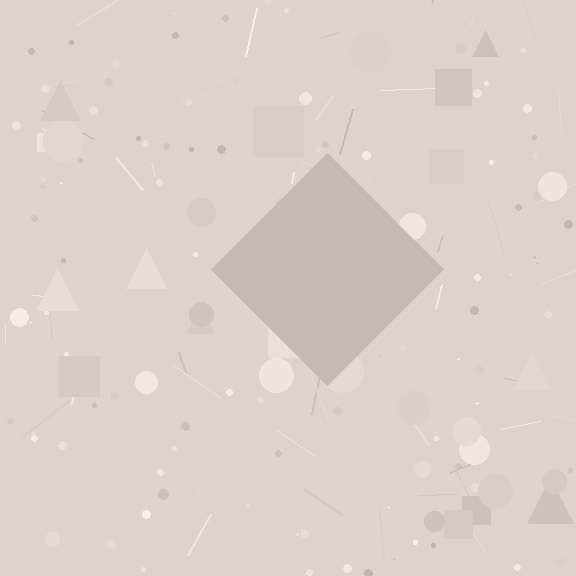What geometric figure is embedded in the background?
A diamond is embedded in the background.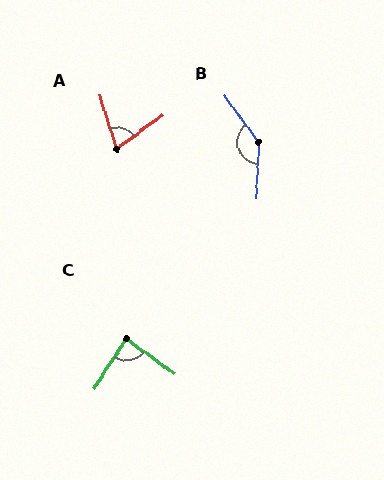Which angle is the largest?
B, at approximately 141 degrees.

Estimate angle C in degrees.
Approximately 87 degrees.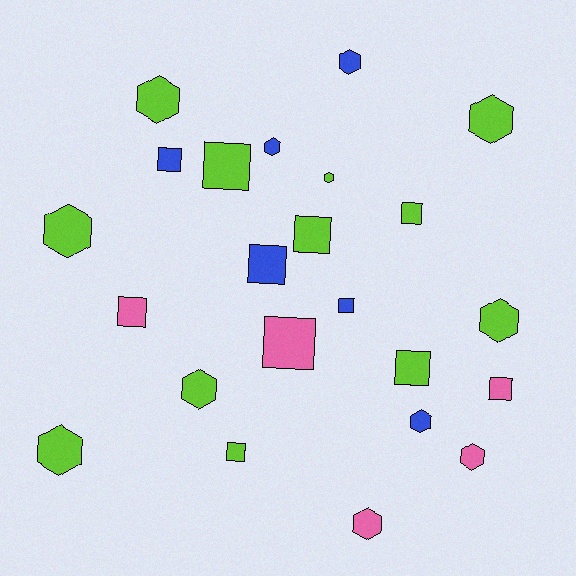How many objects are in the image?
There are 23 objects.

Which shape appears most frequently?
Hexagon, with 12 objects.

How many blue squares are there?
There are 3 blue squares.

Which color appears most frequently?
Lime, with 12 objects.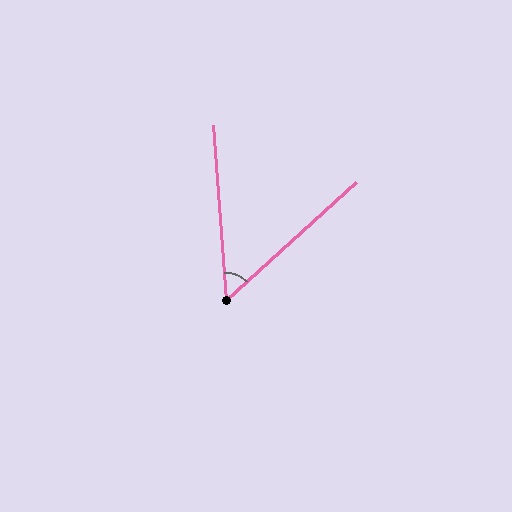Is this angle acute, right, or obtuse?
It is acute.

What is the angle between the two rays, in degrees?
Approximately 52 degrees.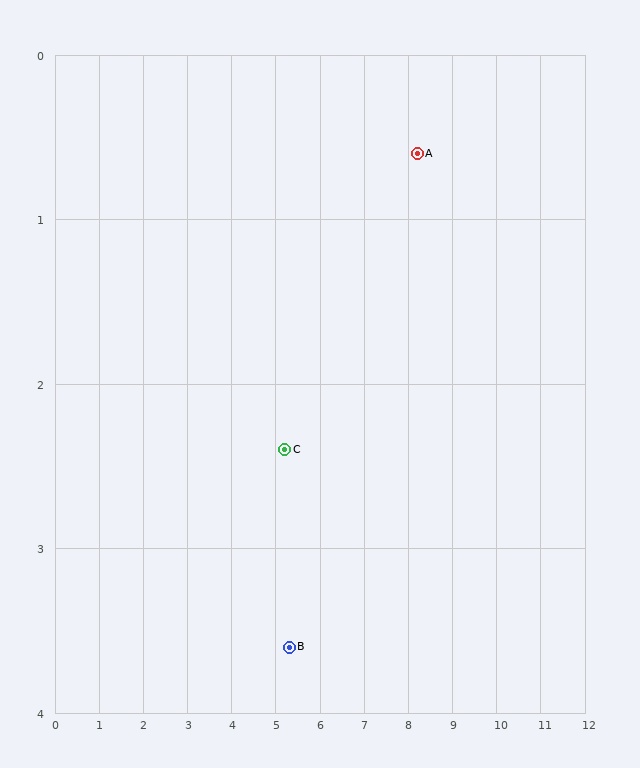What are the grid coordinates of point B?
Point B is at approximately (5.3, 3.6).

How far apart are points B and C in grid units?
Points B and C are about 1.2 grid units apart.